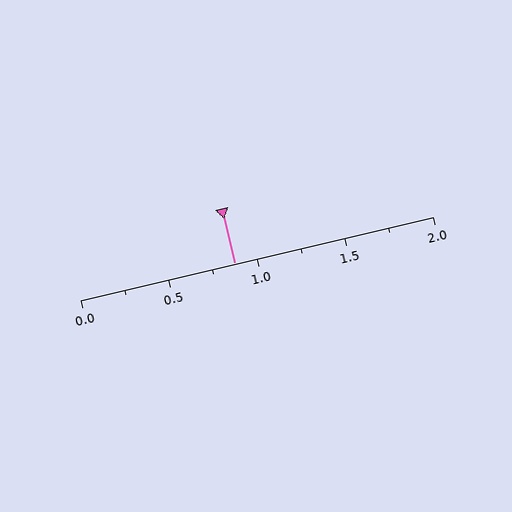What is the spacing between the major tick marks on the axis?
The major ticks are spaced 0.5 apart.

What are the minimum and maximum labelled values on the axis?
The axis runs from 0.0 to 2.0.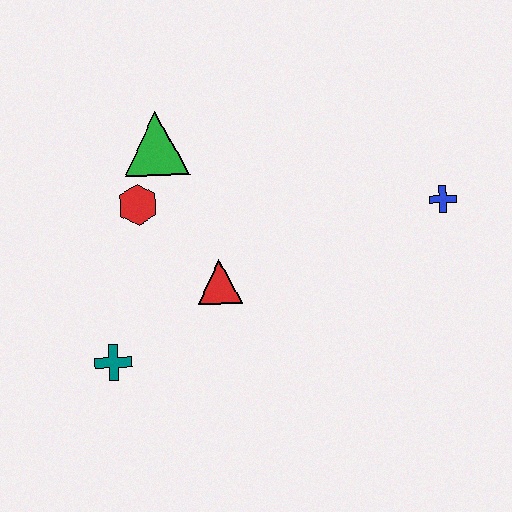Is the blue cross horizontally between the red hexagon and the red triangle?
No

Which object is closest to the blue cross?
The red triangle is closest to the blue cross.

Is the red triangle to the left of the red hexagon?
No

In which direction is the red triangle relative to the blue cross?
The red triangle is to the left of the blue cross.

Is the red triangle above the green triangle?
No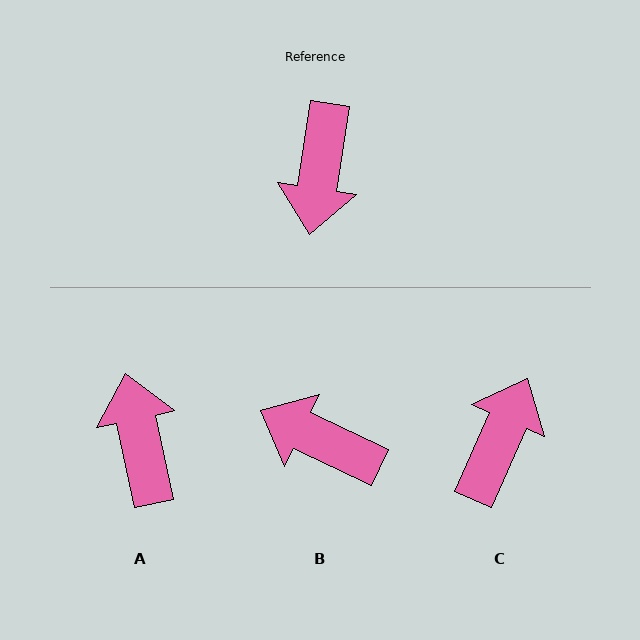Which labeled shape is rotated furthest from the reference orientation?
C, about 165 degrees away.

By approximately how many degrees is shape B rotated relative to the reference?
Approximately 107 degrees clockwise.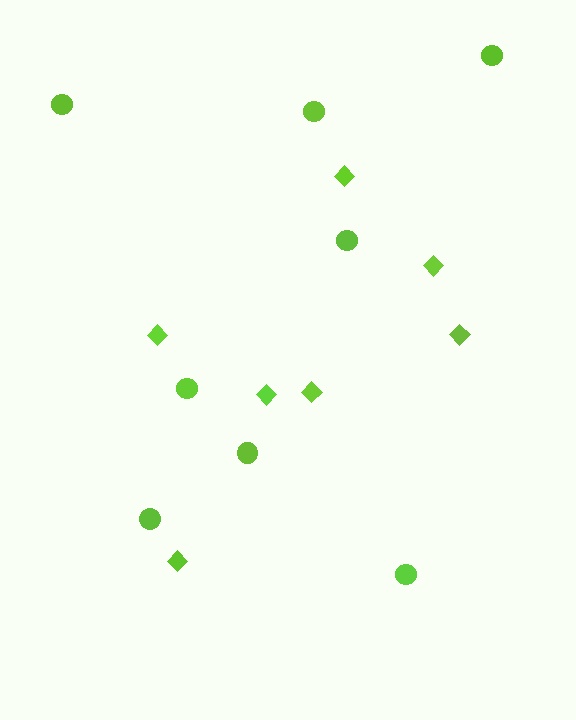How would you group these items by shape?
There are 2 groups: one group of diamonds (7) and one group of circles (8).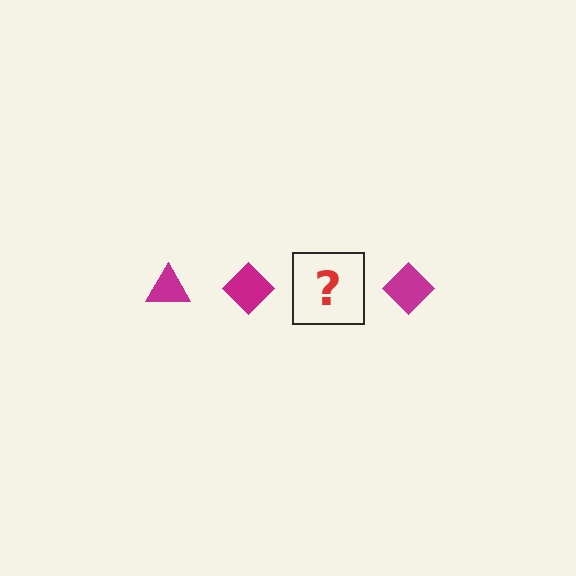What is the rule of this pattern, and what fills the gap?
The rule is that the pattern cycles through triangle, diamond shapes in magenta. The gap should be filled with a magenta triangle.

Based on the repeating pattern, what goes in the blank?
The blank should be a magenta triangle.